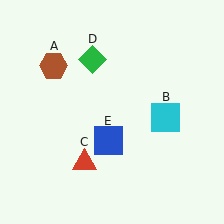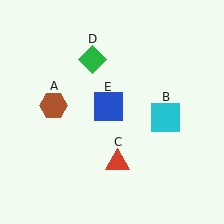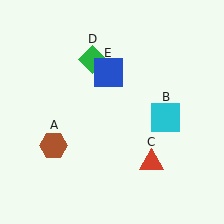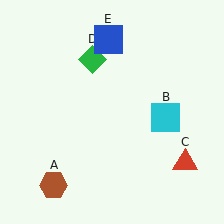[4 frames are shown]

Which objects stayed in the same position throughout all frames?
Cyan square (object B) and green diamond (object D) remained stationary.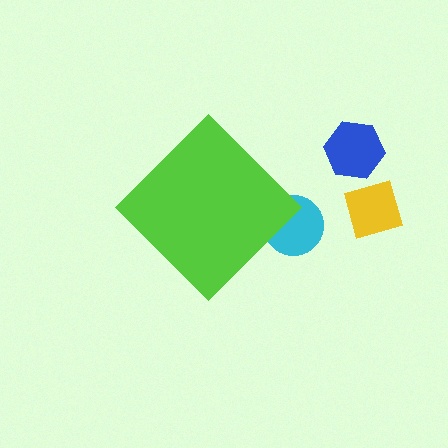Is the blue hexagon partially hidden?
No, the blue hexagon is fully visible.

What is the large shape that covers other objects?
A lime diamond.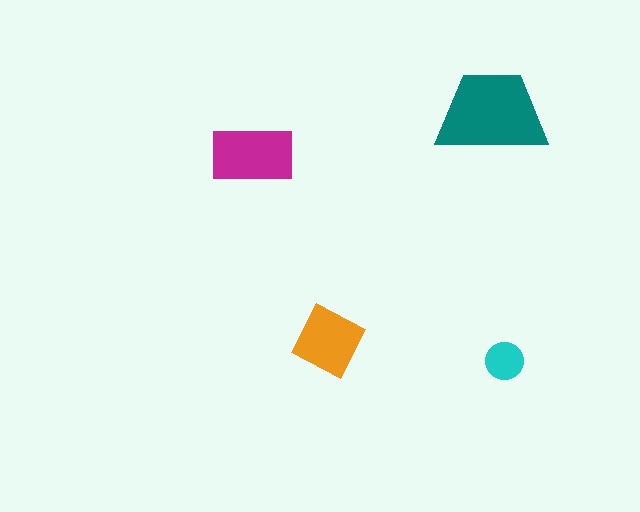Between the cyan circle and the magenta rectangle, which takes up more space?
The magenta rectangle.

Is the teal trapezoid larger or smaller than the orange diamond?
Larger.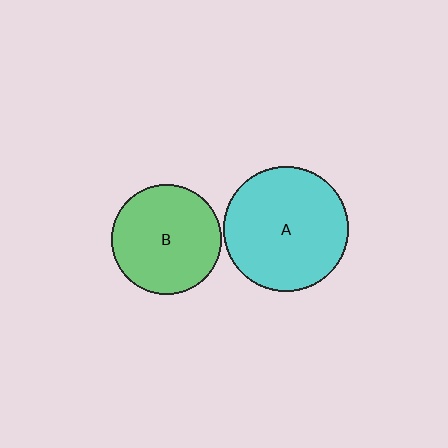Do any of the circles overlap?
No, none of the circles overlap.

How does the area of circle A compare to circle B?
Approximately 1.3 times.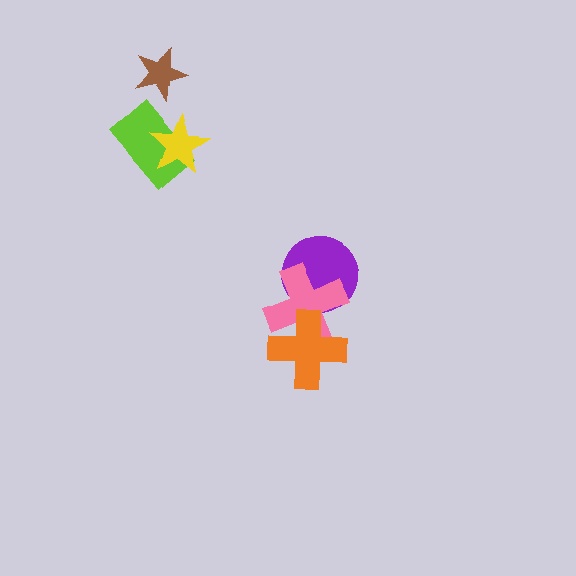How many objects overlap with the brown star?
0 objects overlap with the brown star.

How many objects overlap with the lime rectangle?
1 object overlaps with the lime rectangle.